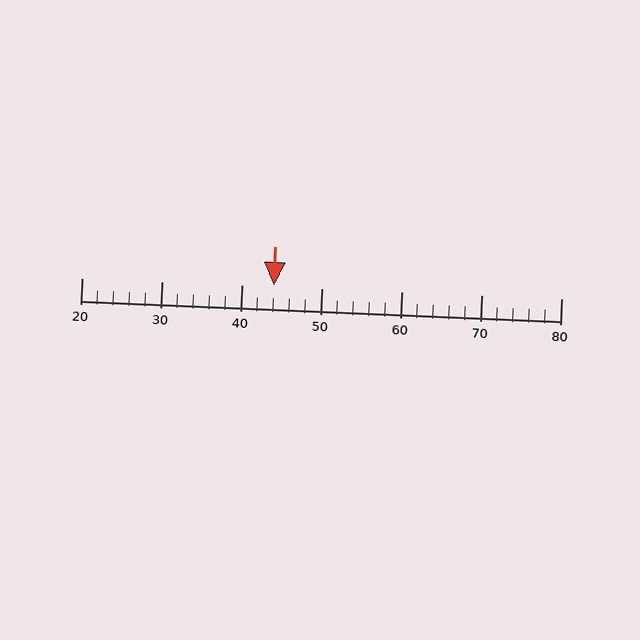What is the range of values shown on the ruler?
The ruler shows values from 20 to 80.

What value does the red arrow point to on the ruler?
The red arrow points to approximately 44.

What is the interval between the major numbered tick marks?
The major tick marks are spaced 10 units apart.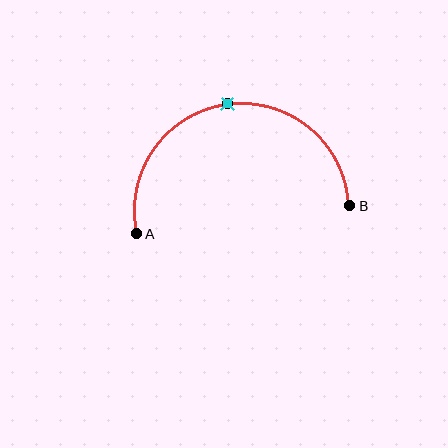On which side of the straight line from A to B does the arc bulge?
The arc bulges above the straight line connecting A and B.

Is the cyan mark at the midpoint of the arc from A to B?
Yes. The cyan mark lies on the arc at equal arc-length from both A and B — it is the arc midpoint.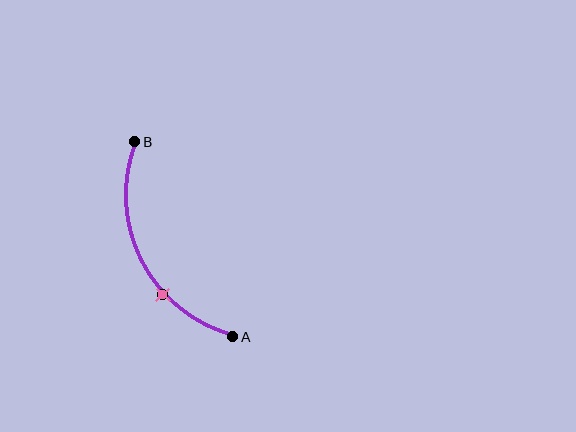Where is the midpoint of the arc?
The arc midpoint is the point on the curve farthest from the straight line joining A and B. It sits to the left of that line.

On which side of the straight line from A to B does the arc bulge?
The arc bulges to the left of the straight line connecting A and B.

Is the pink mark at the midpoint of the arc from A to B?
No. The pink mark lies on the arc but is closer to endpoint A. The arc midpoint would be at the point on the curve equidistant along the arc from both A and B.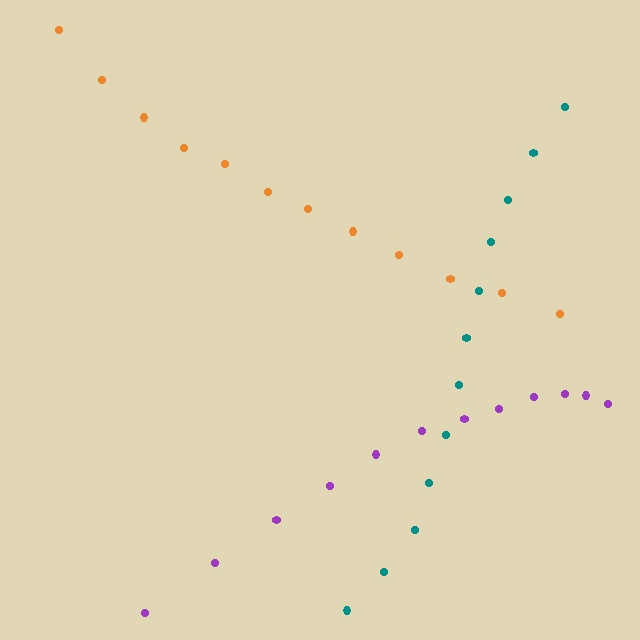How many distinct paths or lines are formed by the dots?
There are 3 distinct paths.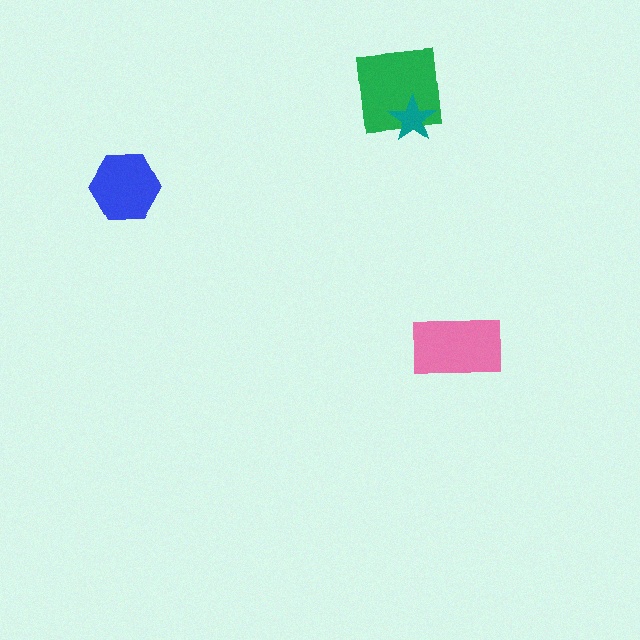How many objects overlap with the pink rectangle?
0 objects overlap with the pink rectangle.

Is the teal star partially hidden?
No, no other shape covers it.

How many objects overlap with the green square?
1 object overlaps with the green square.